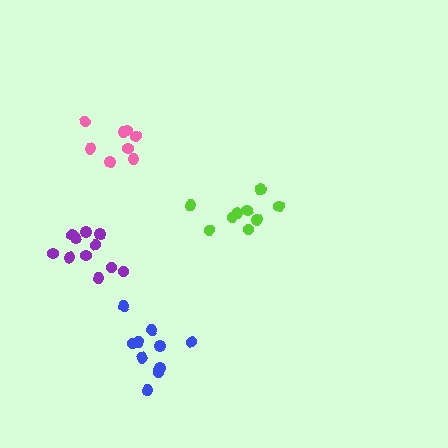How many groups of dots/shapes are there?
There are 4 groups.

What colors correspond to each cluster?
The clusters are colored: pink, lime, blue, purple.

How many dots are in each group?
Group 1: 8 dots, Group 2: 9 dots, Group 3: 11 dots, Group 4: 11 dots (39 total).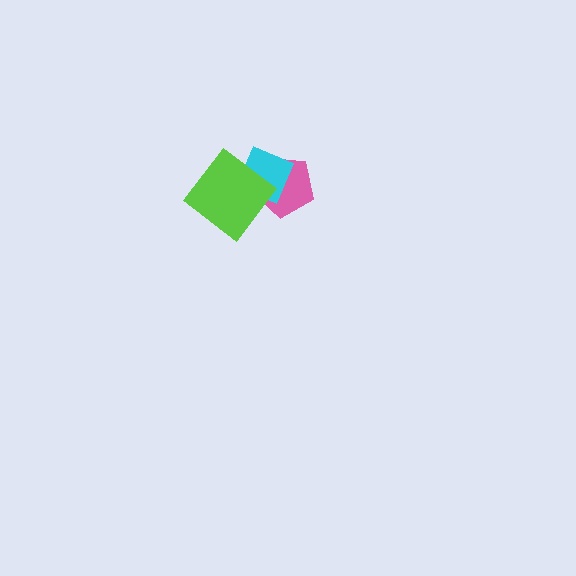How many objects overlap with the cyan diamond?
2 objects overlap with the cyan diamond.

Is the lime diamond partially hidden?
No, no other shape covers it.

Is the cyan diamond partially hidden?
Yes, it is partially covered by another shape.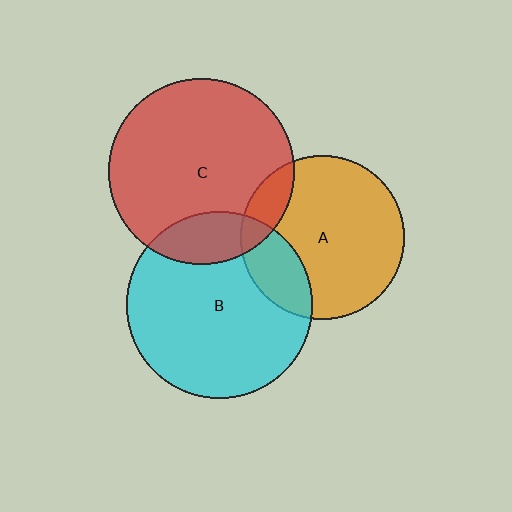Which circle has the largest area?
Circle B (cyan).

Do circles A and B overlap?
Yes.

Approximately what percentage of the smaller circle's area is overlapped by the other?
Approximately 20%.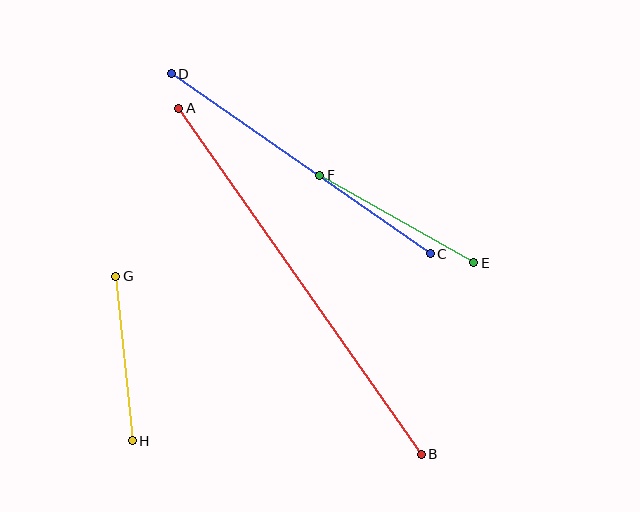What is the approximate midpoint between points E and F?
The midpoint is at approximately (397, 219) pixels.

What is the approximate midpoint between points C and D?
The midpoint is at approximately (301, 164) pixels.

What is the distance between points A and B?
The distance is approximately 422 pixels.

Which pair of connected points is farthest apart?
Points A and B are farthest apart.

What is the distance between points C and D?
The distance is approximately 315 pixels.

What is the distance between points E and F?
The distance is approximately 177 pixels.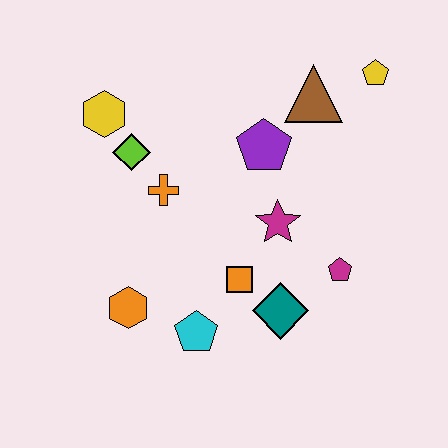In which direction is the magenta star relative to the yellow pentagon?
The magenta star is below the yellow pentagon.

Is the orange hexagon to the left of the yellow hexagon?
No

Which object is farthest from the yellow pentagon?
The orange hexagon is farthest from the yellow pentagon.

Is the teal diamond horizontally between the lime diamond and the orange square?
No